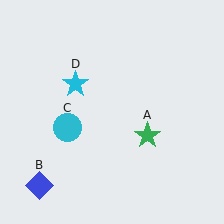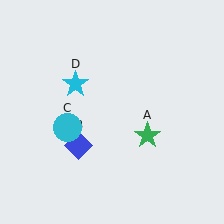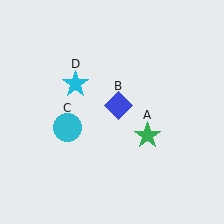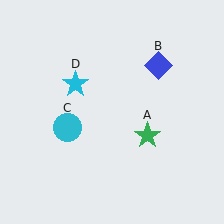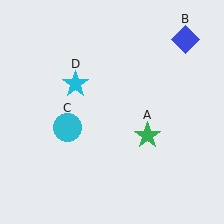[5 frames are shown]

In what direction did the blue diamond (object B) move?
The blue diamond (object B) moved up and to the right.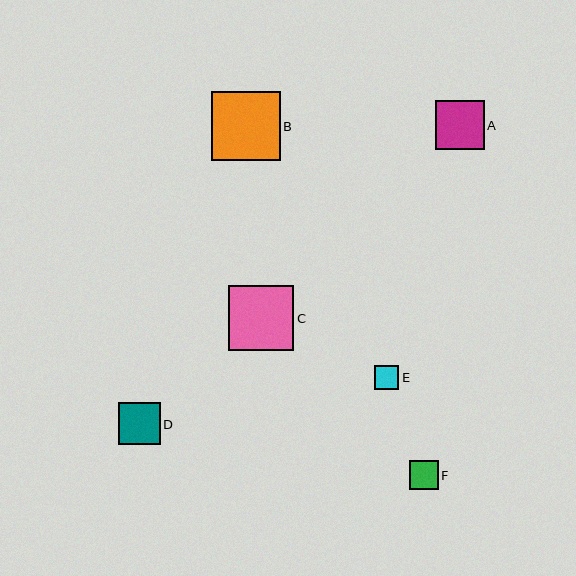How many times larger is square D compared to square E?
Square D is approximately 1.7 times the size of square E.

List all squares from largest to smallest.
From largest to smallest: B, C, A, D, F, E.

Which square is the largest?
Square B is the largest with a size of approximately 68 pixels.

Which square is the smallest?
Square E is the smallest with a size of approximately 24 pixels.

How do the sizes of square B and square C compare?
Square B and square C are approximately the same size.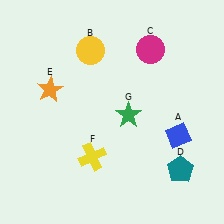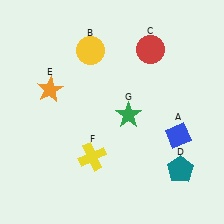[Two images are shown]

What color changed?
The circle (C) changed from magenta in Image 1 to red in Image 2.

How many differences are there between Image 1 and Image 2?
There is 1 difference between the two images.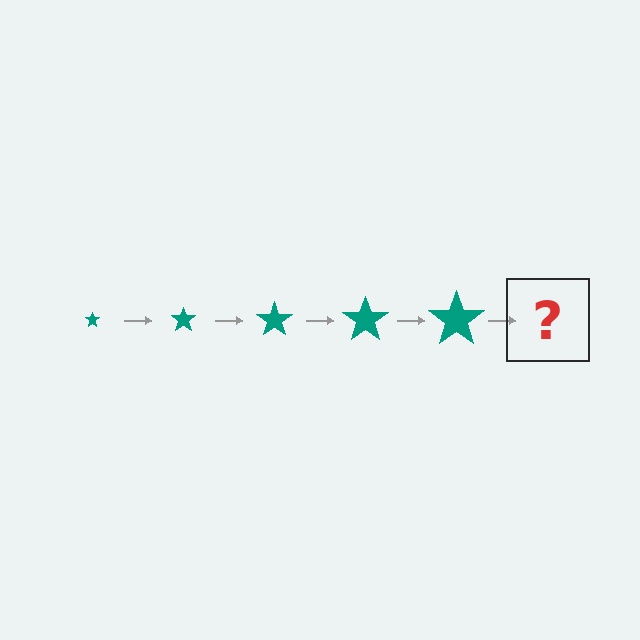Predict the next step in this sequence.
The next step is a teal star, larger than the previous one.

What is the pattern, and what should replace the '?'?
The pattern is that the star gets progressively larger each step. The '?' should be a teal star, larger than the previous one.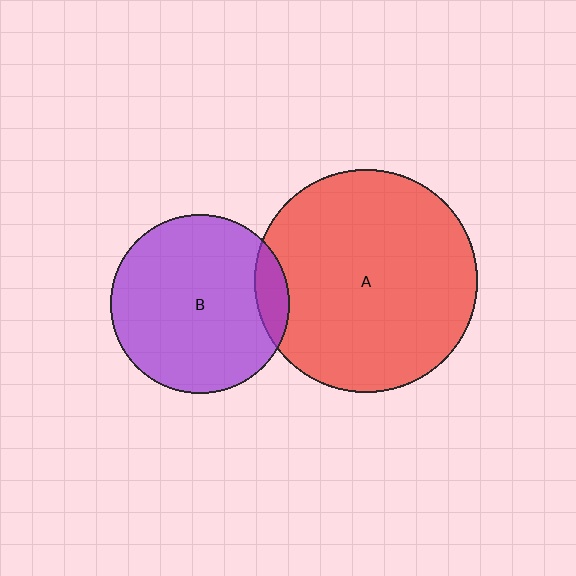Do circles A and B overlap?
Yes.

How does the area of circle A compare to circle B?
Approximately 1.6 times.